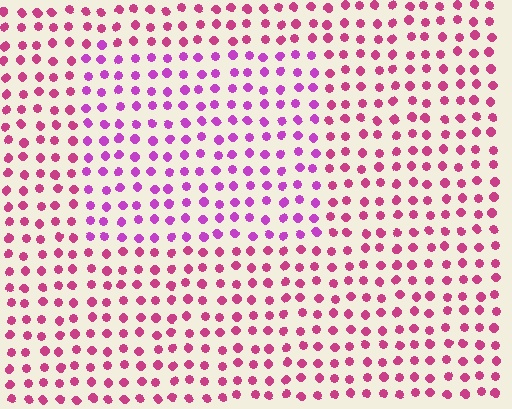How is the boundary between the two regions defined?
The boundary is defined purely by a slight shift in hue (about 31 degrees). Spacing, size, and orientation are identical on both sides.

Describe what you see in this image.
The image is filled with small magenta elements in a uniform arrangement. A rectangle-shaped region is visible where the elements are tinted to a slightly different hue, forming a subtle color boundary.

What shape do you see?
I see a rectangle.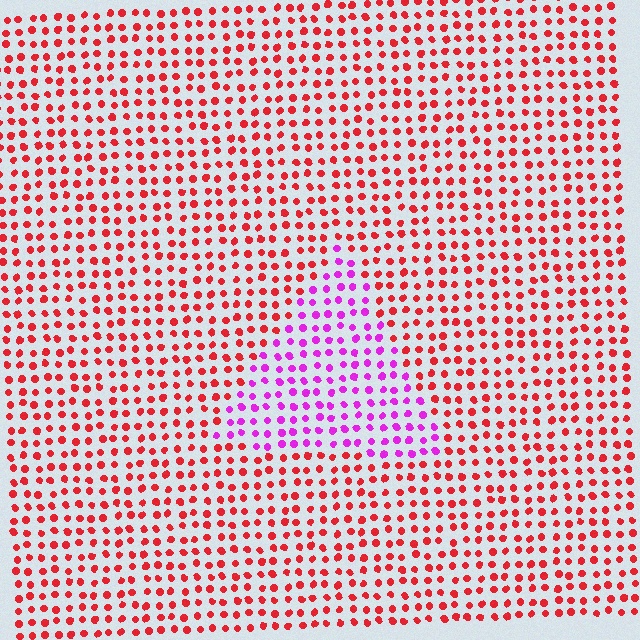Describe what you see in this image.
The image is filled with small red elements in a uniform arrangement. A triangle-shaped region is visible where the elements are tinted to a slightly different hue, forming a subtle color boundary.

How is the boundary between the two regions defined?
The boundary is defined purely by a slight shift in hue (about 56 degrees). Spacing, size, and orientation are identical on both sides.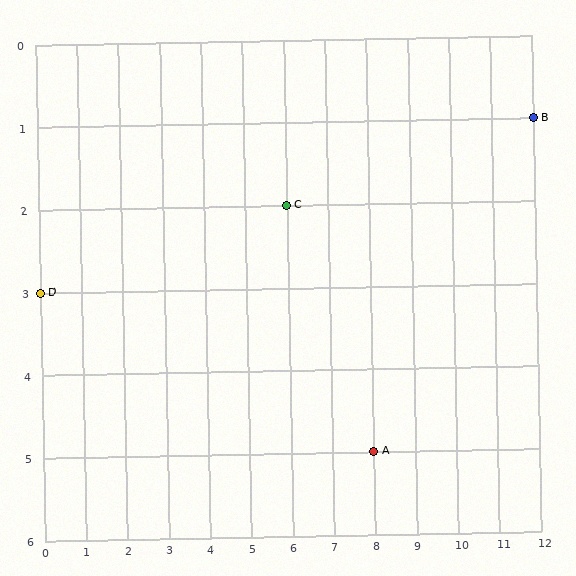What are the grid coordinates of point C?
Point C is at grid coordinates (6, 2).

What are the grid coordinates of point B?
Point B is at grid coordinates (12, 1).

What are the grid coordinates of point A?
Point A is at grid coordinates (8, 5).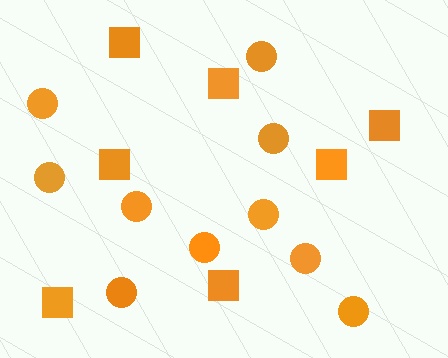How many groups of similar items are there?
There are 2 groups: one group of circles (10) and one group of squares (7).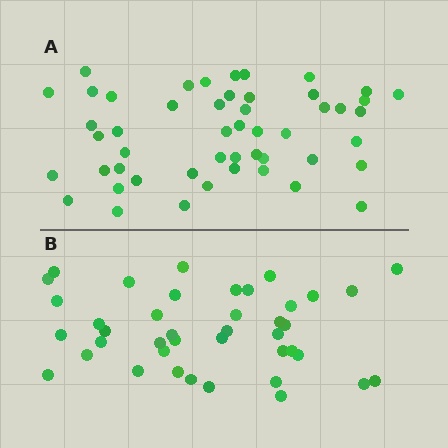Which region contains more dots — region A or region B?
Region A (the top region) has more dots.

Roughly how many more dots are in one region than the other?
Region A has roughly 8 or so more dots than region B.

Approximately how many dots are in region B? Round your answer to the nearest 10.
About 40 dots. (The exact count is 41, which rounds to 40.)